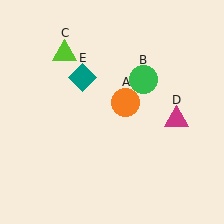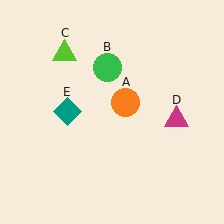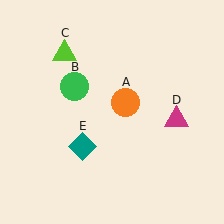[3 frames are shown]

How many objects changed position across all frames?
2 objects changed position: green circle (object B), teal diamond (object E).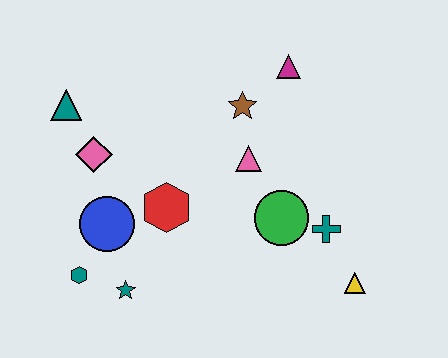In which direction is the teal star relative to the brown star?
The teal star is below the brown star.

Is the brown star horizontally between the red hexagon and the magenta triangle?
Yes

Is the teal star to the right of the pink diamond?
Yes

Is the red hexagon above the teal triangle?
No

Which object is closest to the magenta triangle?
The brown star is closest to the magenta triangle.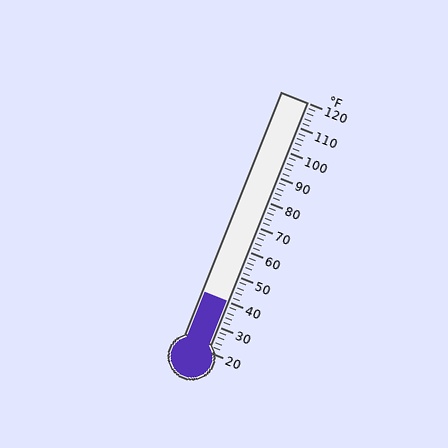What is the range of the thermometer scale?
The thermometer scale ranges from 20°F to 120°F.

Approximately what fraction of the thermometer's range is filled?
The thermometer is filled to approximately 20% of its range.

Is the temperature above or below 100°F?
The temperature is below 100°F.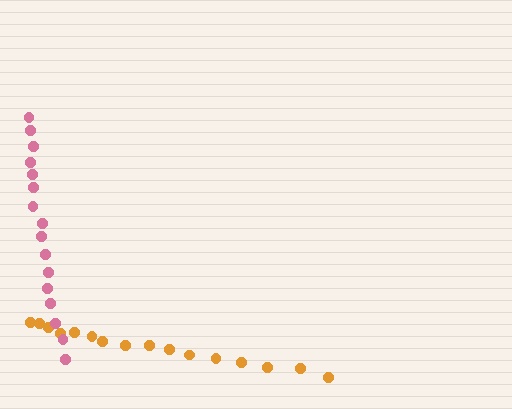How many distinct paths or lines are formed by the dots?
There are 2 distinct paths.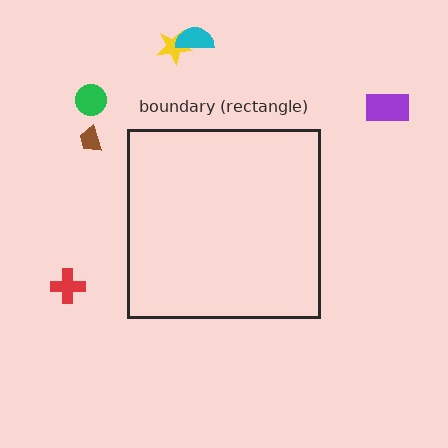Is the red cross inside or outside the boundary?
Outside.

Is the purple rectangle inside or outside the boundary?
Outside.